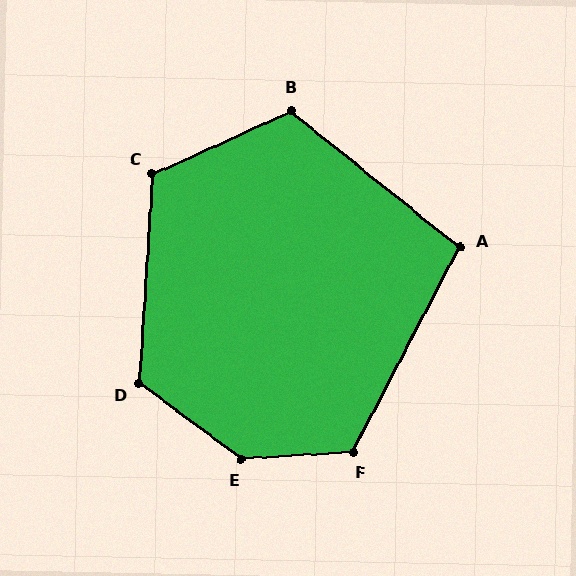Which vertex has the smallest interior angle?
A, at approximately 101 degrees.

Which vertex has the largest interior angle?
E, at approximately 141 degrees.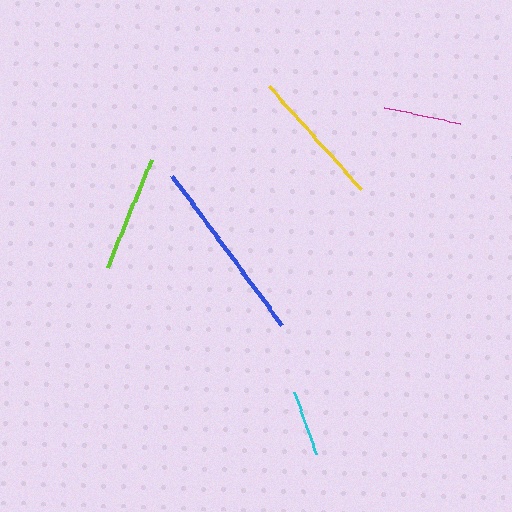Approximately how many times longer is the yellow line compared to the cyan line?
The yellow line is approximately 2.1 times the length of the cyan line.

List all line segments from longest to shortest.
From longest to shortest: blue, yellow, lime, magenta, cyan.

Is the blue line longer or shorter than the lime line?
The blue line is longer than the lime line.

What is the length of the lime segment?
The lime segment is approximately 117 pixels long.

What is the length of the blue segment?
The blue segment is approximately 184 pixels long.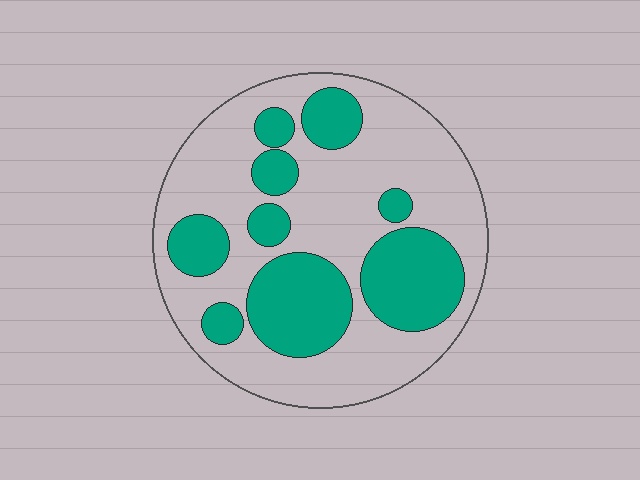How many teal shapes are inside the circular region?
9.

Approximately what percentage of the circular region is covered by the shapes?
Approximately 35%.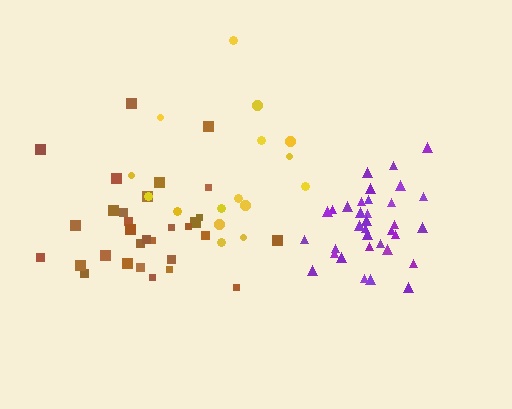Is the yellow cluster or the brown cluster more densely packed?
Brown.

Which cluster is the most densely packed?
Purple.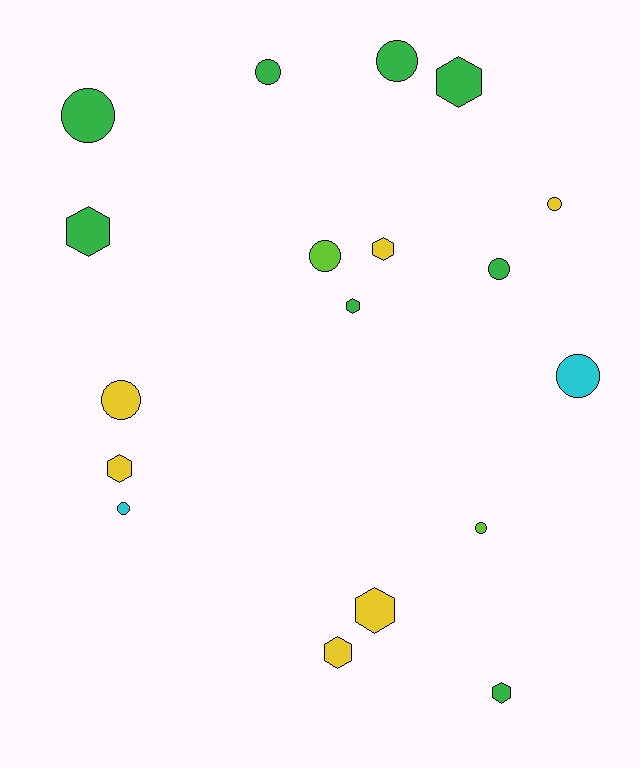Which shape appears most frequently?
Circle, with 10 objects.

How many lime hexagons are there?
There are no lime hexagons.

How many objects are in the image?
There are 18 objects.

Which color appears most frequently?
Green, with 8 objects.